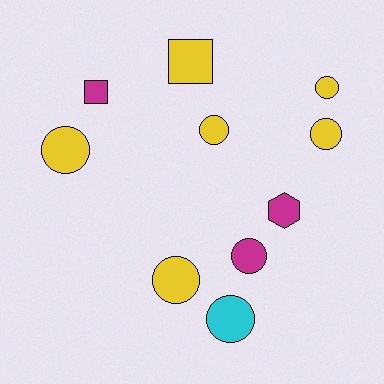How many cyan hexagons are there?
There are no cyan hexagons.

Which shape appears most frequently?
Circle, with 7 objects.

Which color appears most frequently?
Yellow, with 6 objects.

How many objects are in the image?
There are 10 objects.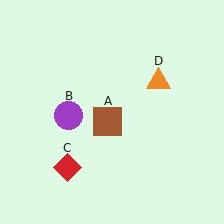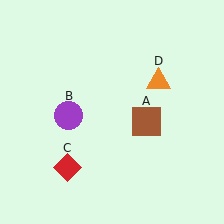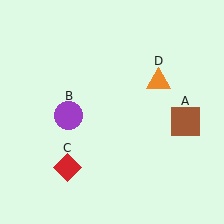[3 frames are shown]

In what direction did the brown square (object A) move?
The brown square (object A) moved right.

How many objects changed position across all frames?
1 object changed position: brown square (object A).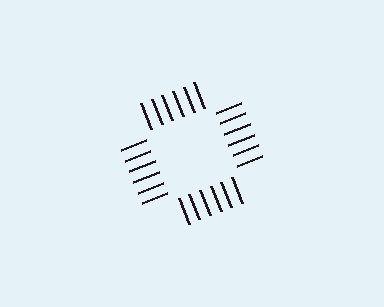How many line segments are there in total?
24 — 6 along each of the 4 edges.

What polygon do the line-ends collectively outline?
An illusory square — the line segments terminate on its edges but no continuous stroke is drawn.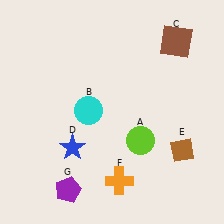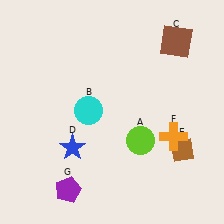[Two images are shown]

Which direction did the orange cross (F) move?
The orange cross (F) moved right.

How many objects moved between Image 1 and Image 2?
1 object moved between the two images.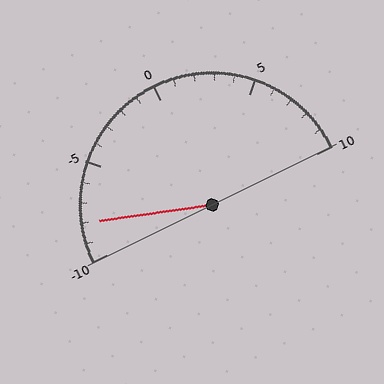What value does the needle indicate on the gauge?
The needle indicates approximately -8.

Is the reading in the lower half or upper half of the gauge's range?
The reading is in the lower half of the range (-10 to 10).